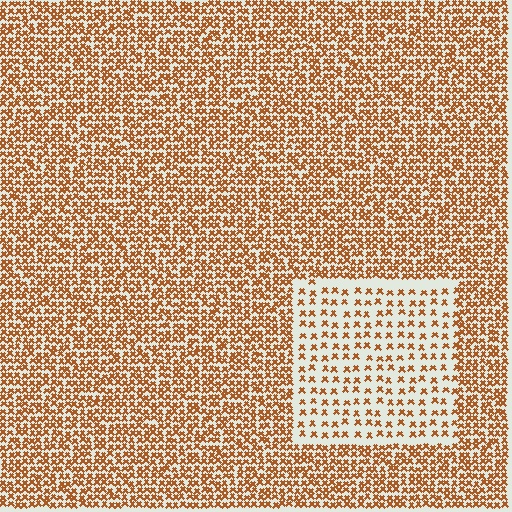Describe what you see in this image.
The image contains small brown elements arranged at two different densities. A rectangle-shaped region is visible where the elements are less densely packed than the surrounding area.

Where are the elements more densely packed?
The elements are more densely packed outside the rectangle boundary.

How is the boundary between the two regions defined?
The boundary is defined by a change in element density (approximately 2.4x ratio). All elements are the same color, size, and shape.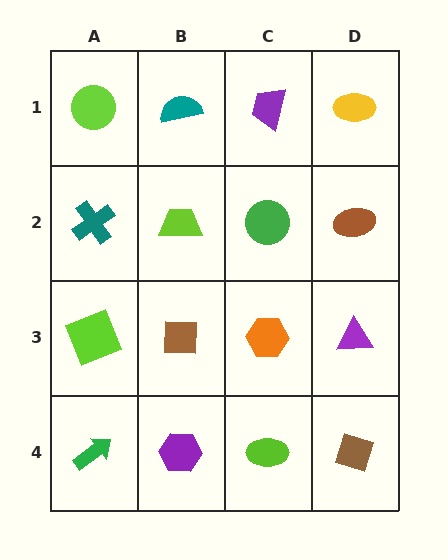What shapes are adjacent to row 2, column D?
A yellow ellipse (row 1, column D), a purple triangle (row 3, column D), a green circle (row 2, column C).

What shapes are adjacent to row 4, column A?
A lime square (row 3, column A), a purple hexagon (row 4, column B).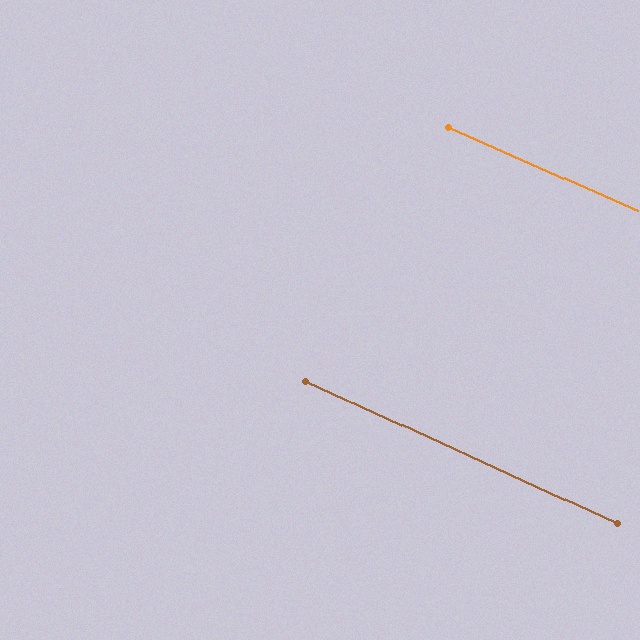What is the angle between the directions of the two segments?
Approximately 1 degree.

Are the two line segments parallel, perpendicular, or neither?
Parallel — their directions differ by only 0.8°.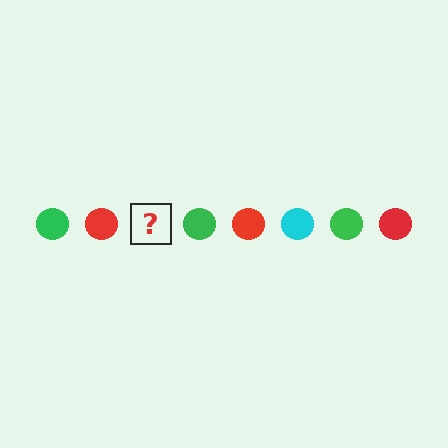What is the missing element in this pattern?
The missing element is a cyan circle.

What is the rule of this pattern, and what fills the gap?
The rule is that the pattern cycles through green, red, cyan circles. The gap should be filled with a cyan circle.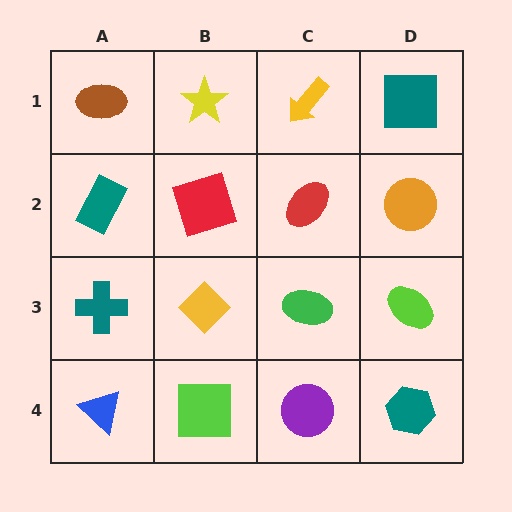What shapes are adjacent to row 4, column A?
A teal cross (row 3, column A), a lime square (row 4, column B).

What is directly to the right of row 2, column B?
A red ellipse.